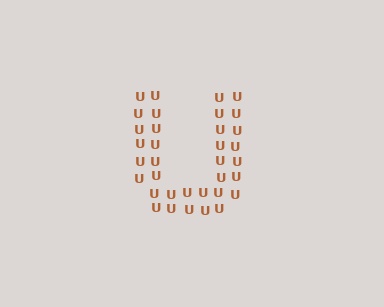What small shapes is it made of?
It is made of small letter U's.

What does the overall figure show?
The overall figure shows the letter U.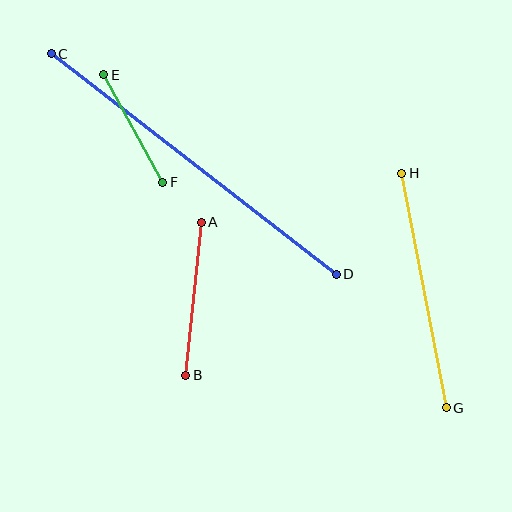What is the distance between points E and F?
The distance is approximately 123 pixels.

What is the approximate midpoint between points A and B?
The midpoint is at approximately (193, 299) pixels.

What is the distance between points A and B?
The distance is approximately 154 pixels.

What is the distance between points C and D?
The distance is approximately 360 pixels.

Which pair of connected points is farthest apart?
Points C and D are farthest apart.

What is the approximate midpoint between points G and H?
The midpoint is at approximately (424, 290) pixels.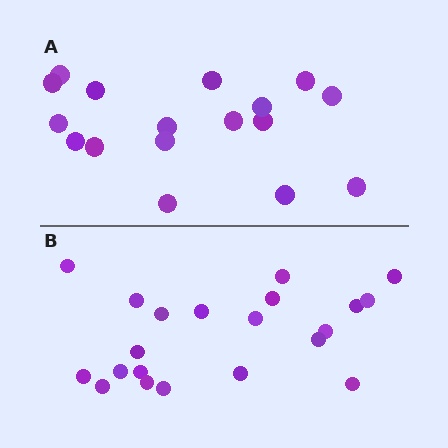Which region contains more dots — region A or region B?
Region B (the bottom region) has more dots.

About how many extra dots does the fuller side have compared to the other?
Region B has about 4 more dots than region A.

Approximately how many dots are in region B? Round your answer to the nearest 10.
About 20 dots. (The exact count is 21, which rounds to 20.)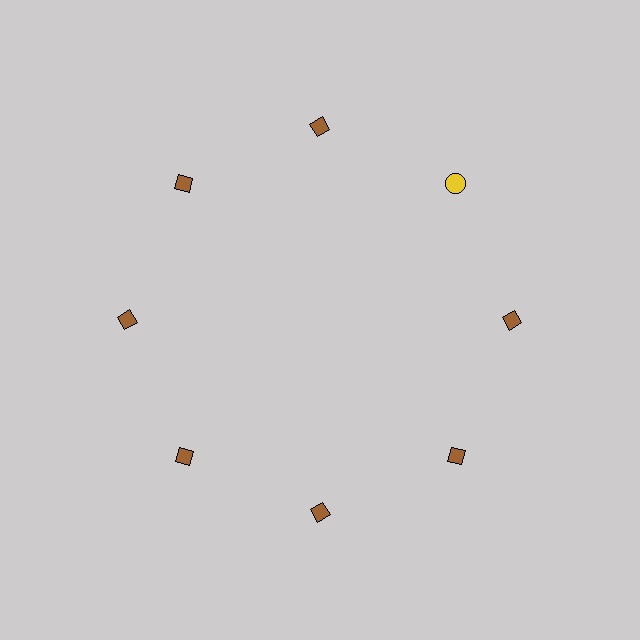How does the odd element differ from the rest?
It differs in both color (yellow instead of brown) and shape (circle instead of diamond).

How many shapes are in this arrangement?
There are 8 shapes arranged in a ring pattern.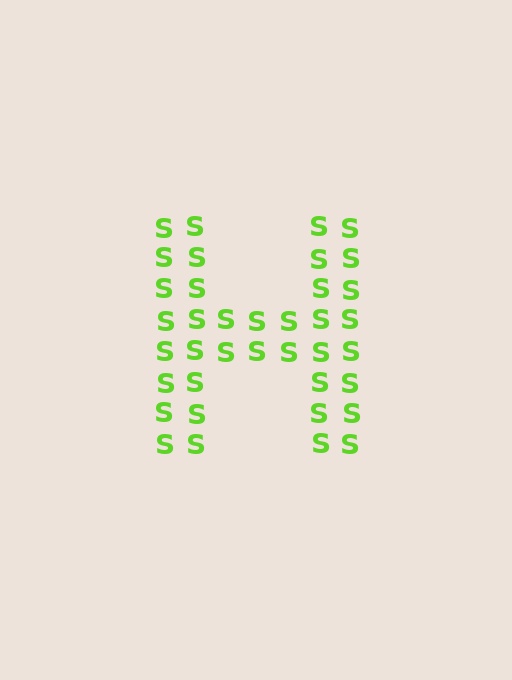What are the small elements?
The small elements are letter S's.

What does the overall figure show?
The overall figure shows the letter H.